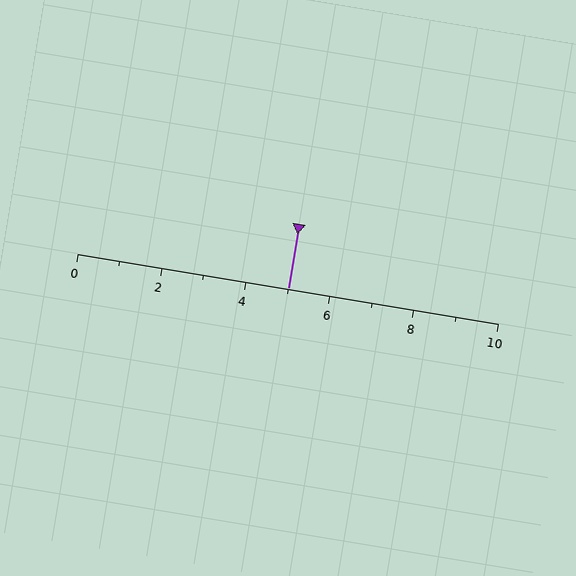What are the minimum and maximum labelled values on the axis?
The axis runs from 0 to 10.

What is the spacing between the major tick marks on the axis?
The major ticks are spaced 2 apart.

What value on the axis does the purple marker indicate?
The marker indicates approximately 5.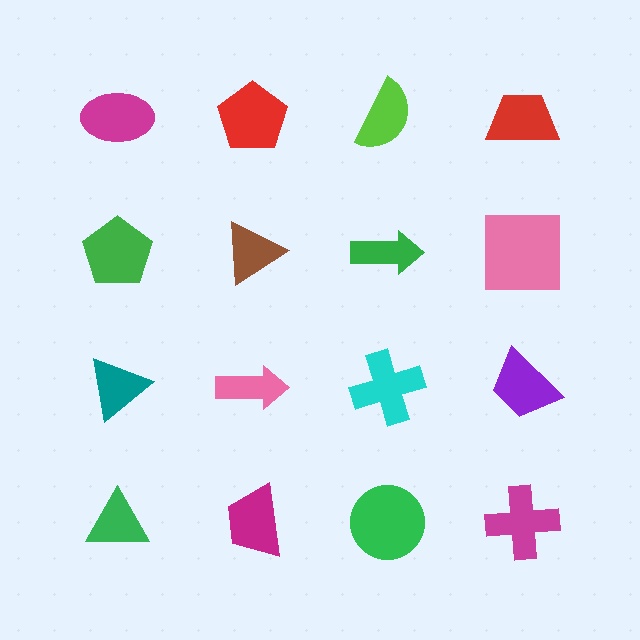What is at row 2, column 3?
A green arrow.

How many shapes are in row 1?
4 shapes.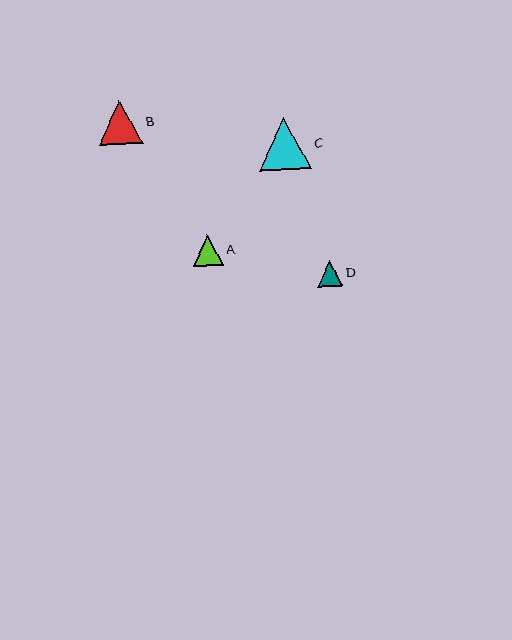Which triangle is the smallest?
Triangle D is the smallest with a size of approximately 26 pixels.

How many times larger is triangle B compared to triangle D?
Triangle B is approximately 1.7 times the size of triangle D.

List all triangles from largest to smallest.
From largest to smallest: C, B, A, D.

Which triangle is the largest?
Triangle C is the largest with a size of approximately 52 pixels.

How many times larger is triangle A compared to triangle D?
Triangle A is approximately 1.2 times the size of triangle D.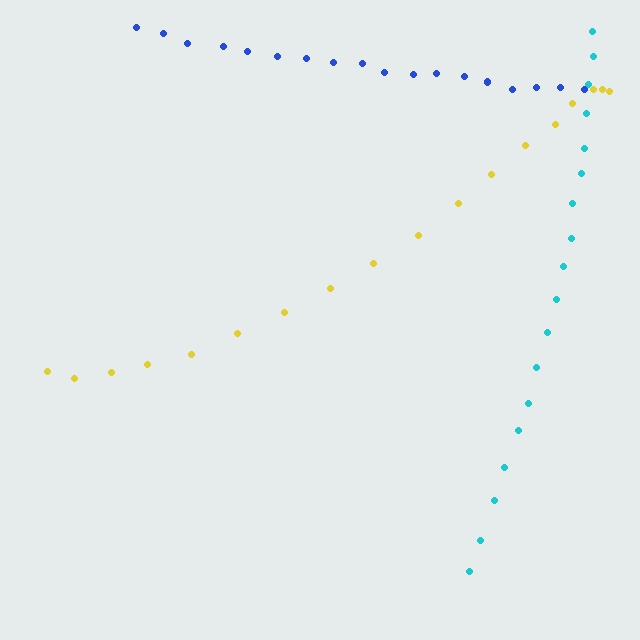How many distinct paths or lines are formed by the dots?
There are 3 distinct paths.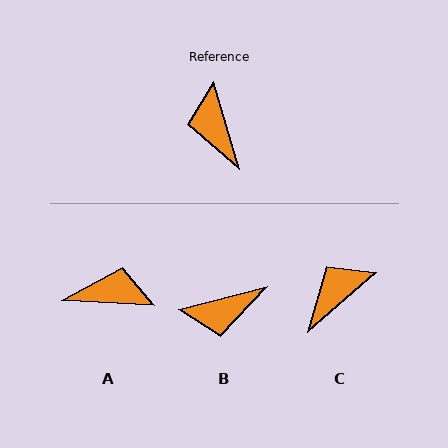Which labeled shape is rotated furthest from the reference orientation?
A, about 109 degrees away.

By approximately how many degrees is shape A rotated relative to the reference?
Approximately 109 degrees clockwise.